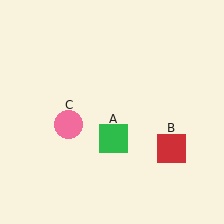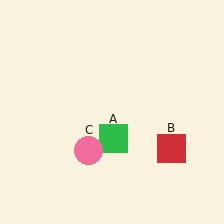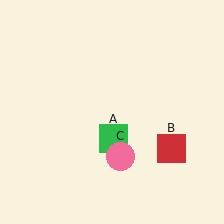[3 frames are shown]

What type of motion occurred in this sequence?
The pink circle (object C) rotated counterclockwise around the center of the scene.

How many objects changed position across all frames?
1 object changed position: pink circle (object C).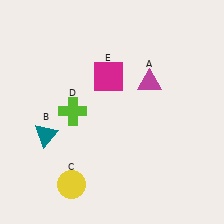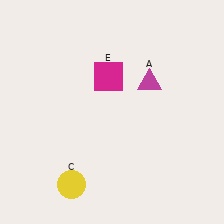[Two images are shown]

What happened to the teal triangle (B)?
The teal triangle (B) was removed in Image 2. It was in the bottom-left area of Image 1.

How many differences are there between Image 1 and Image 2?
There are 2 differences between the two images.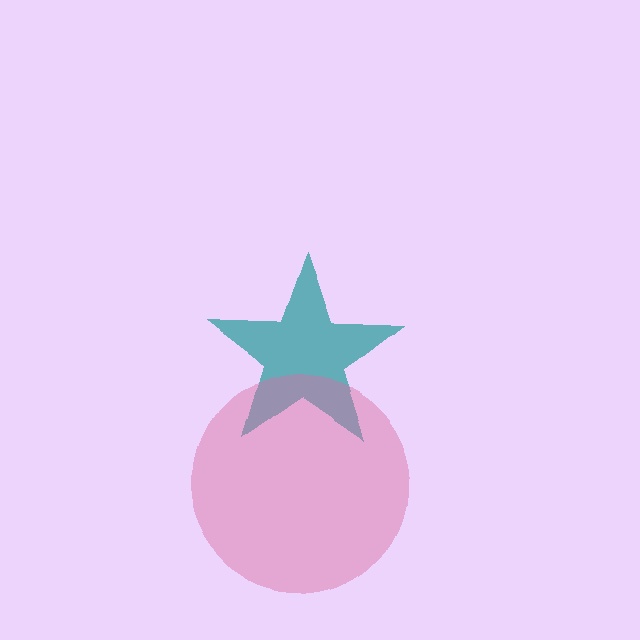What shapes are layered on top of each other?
The layered shapes are: a teal star, a pink circle.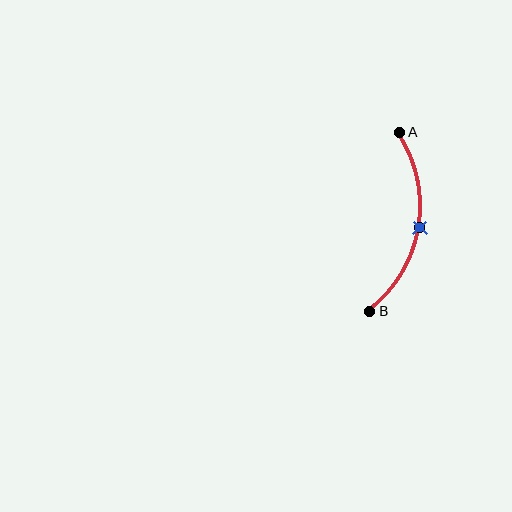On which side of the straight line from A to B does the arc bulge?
The arc bulges to the right of the straight line connecting A and B.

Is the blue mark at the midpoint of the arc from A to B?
Yes. The blue mark lies on the arc at equal arc-length from both A and B — it is the arc midpoint.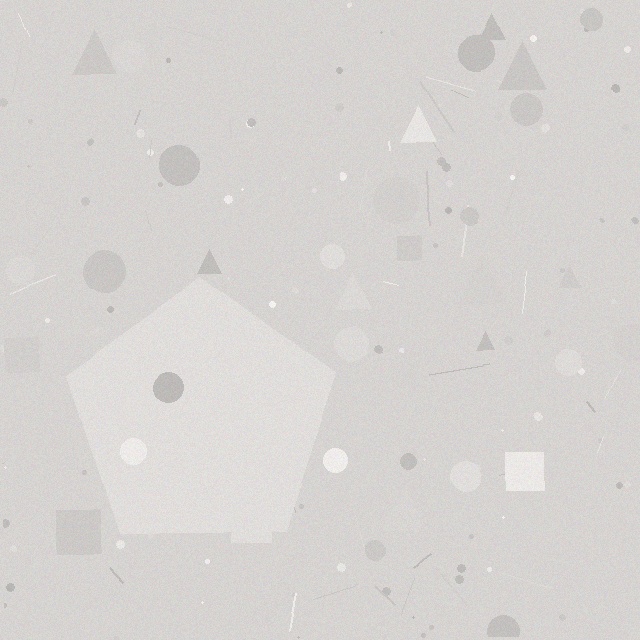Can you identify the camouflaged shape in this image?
The camouflaged shape is a pentagon.